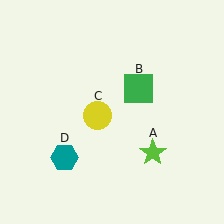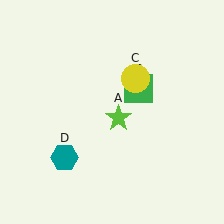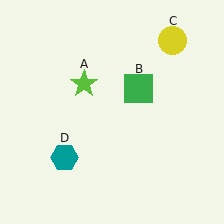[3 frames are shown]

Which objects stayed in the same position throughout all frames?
Green square (object B) and teal hexagon (object D) remained stationary.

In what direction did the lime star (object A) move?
The lime star (object A) moved up and to the left.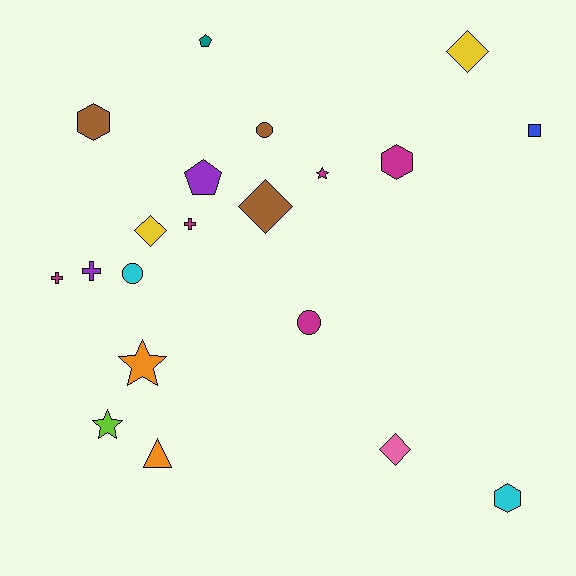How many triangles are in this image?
There is 1 triangle.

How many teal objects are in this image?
There is 1 teal object.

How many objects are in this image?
There are 20 objects.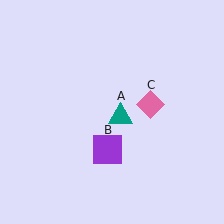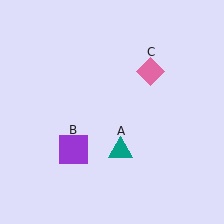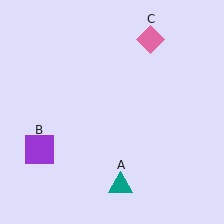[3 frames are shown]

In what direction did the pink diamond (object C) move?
The pink diamond (object C) moved up.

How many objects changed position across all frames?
3 objects changed position: teal triangle (object A), purple square (object B), pink diamond (object C).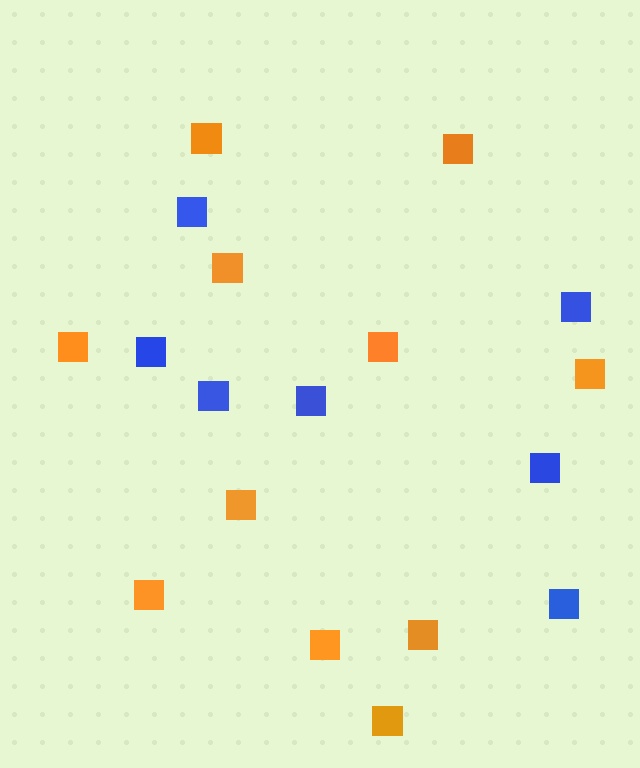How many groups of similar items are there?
There are 2 groups: one group of blue squares (7) and one group of orange squares (11).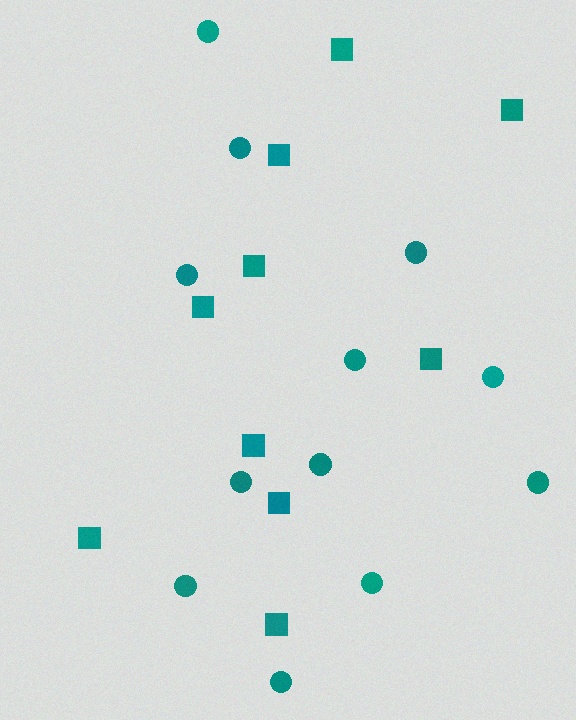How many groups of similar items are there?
There are 2 groups: one group of squares (10) and one group of circles (12).